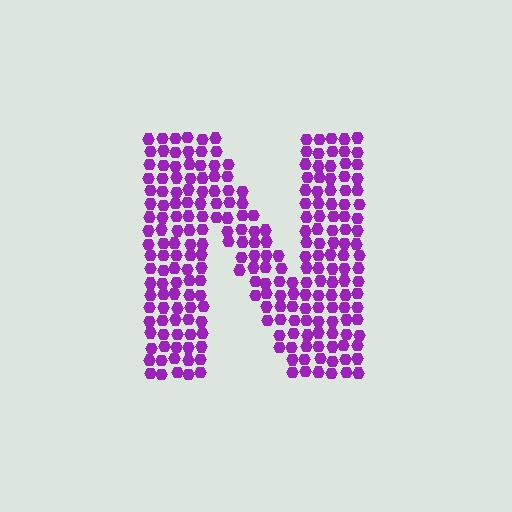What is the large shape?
The large shape is the letter N.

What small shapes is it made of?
It is made of small hexagons.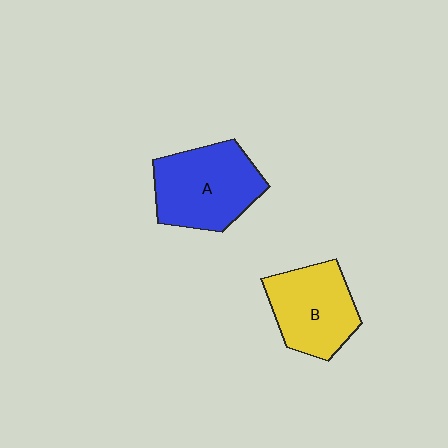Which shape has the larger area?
Shape A (blue).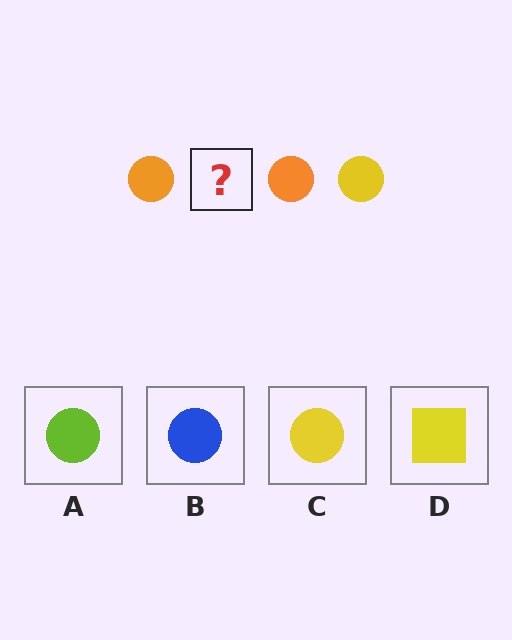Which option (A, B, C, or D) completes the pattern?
C.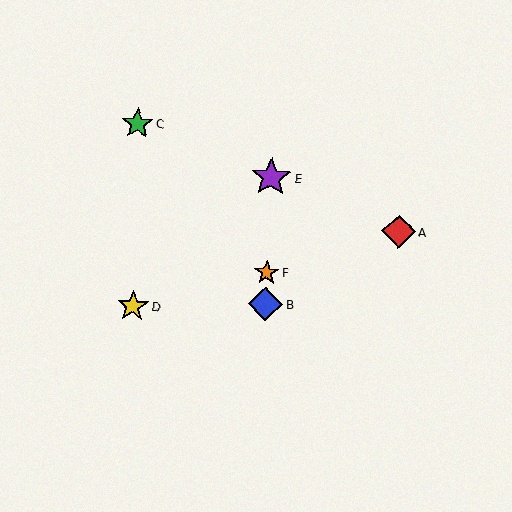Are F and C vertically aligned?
No, F is at x≈267 and C is at x≈138.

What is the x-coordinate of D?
Object D is at x≈133.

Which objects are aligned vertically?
Objects B, E, F are aligned vertically.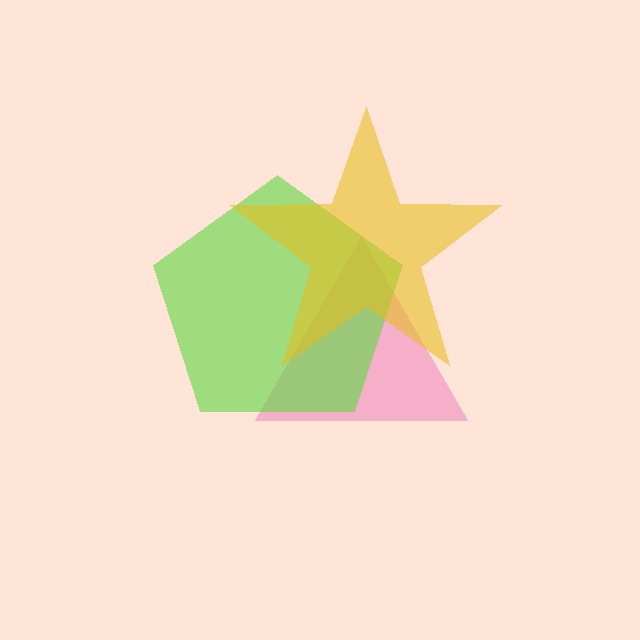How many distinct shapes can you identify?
There are 3 distinct shapes: a pink triangle, a lime pentagon, a yellow star.